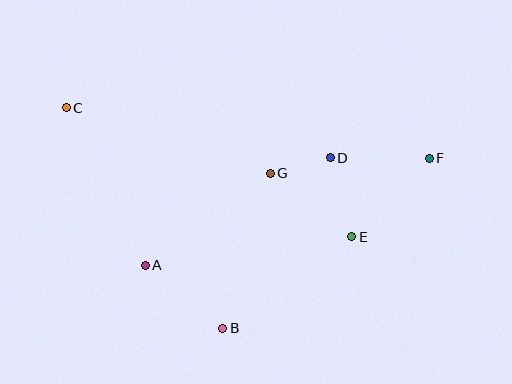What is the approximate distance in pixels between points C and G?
The distance between C and G is approximately 214 pixels.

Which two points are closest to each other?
Points D and G are closest to each other.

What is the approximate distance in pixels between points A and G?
The distance between A and G is approximately 155 pixels.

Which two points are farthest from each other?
Points C and F are farthest from each other.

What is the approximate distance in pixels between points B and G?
The distance between B and G is approximately 162 pixels.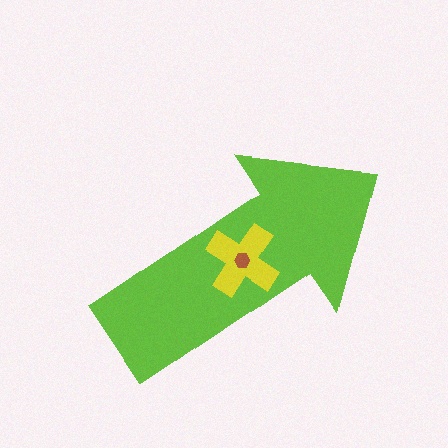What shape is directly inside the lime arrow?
The yellow cross.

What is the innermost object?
The brown hexagon.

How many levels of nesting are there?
3.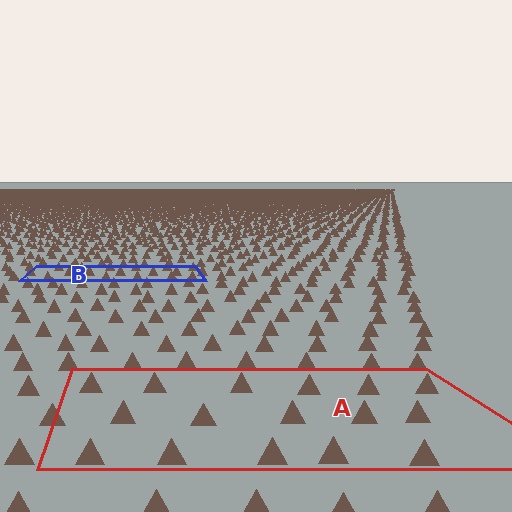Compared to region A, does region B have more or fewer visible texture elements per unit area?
Region B has more texture elements per unit area — they are packed more densely because it is farther away.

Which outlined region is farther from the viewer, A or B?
Region B is farther from the viewer — the texture elements inside it appear smaller and more densely packed.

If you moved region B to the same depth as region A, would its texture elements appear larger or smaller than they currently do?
They would appear larger. At a closer depth, the same texture elements are projected at a bigger on-screen size.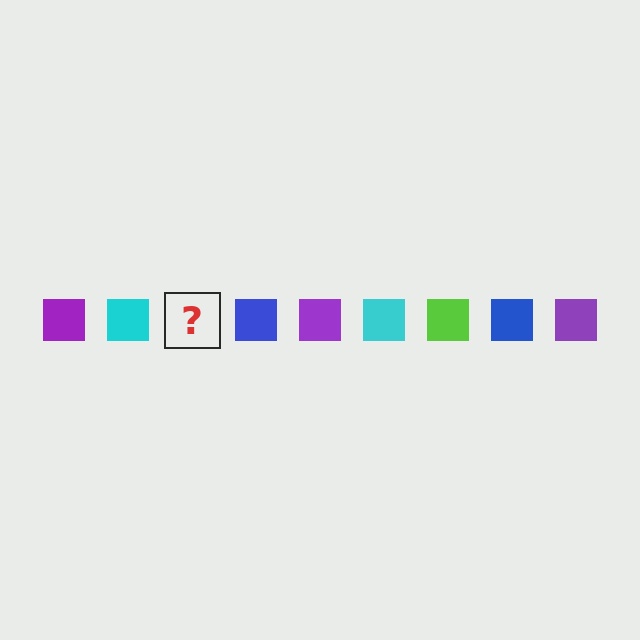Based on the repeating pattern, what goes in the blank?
The blank should be a lime square.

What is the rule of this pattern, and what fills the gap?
The rule is that the pattern cycles through purple, cyan, lime, blue squares. The gap should be filled with a lime square.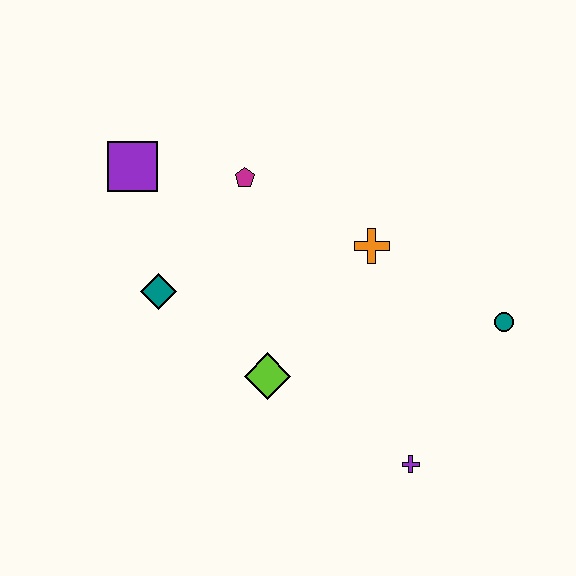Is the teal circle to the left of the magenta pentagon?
No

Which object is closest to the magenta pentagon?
The purple square is closest to the magenta pentagon.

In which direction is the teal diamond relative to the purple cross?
The teal diamond is to the left of the purple cross.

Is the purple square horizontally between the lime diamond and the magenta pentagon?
No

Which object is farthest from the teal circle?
The purple square is farthest from the teal circle.